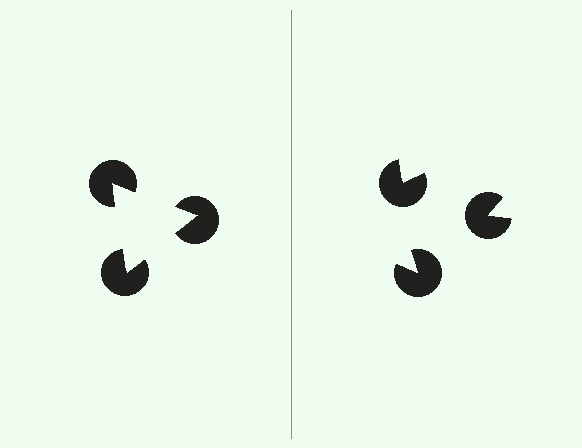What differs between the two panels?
The pac-man discs are positioned identically on both sides; only the wedge orientations differ. On the left they align to a triangle; on the right they are misaligned.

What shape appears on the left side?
An illusory triangle.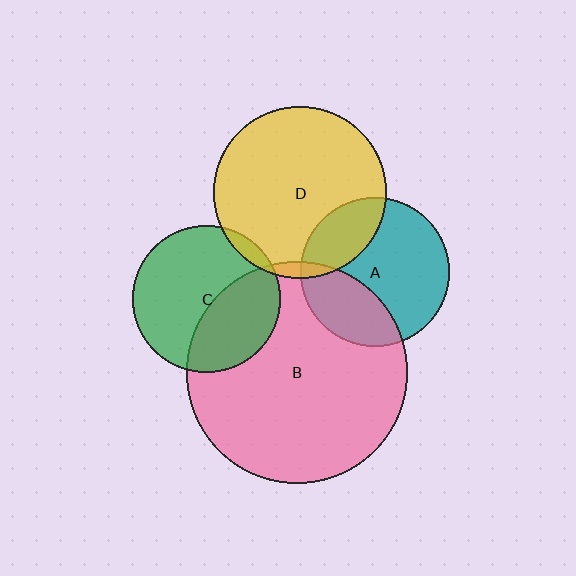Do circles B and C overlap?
Yes.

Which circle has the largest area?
Circle B (pink).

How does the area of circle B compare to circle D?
Approximately 1.7 times.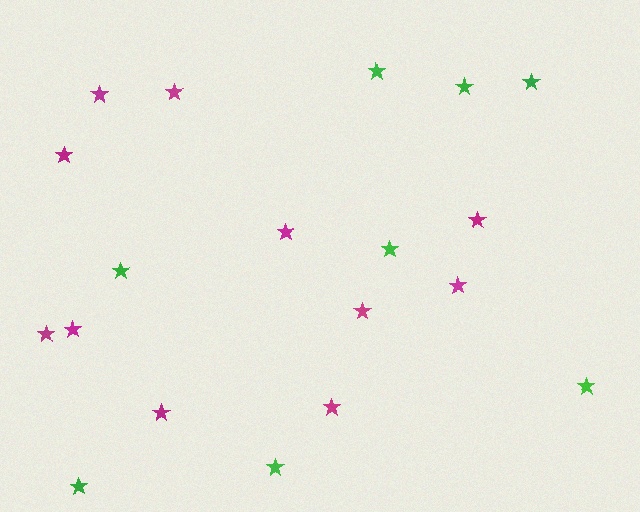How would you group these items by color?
There are 2 groups: one group of green stars (8) and one group of magenta stars (11).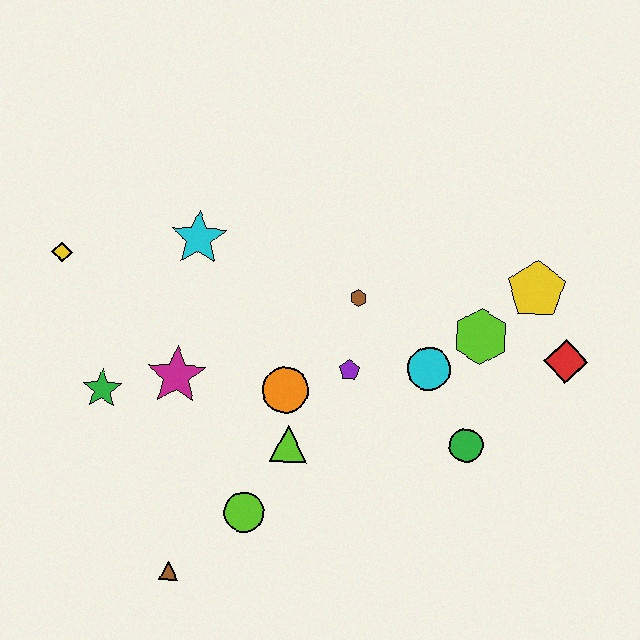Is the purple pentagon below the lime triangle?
No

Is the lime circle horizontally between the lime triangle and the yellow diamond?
Yes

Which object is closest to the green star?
The magenta star is closest to the green star.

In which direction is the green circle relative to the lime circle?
The green circle is to the right of the lime circle.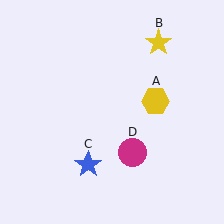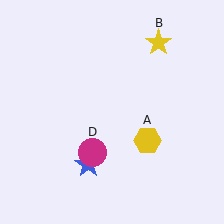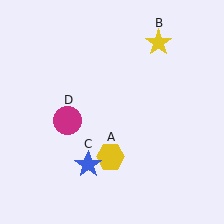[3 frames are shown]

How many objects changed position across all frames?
2 objects changed position: yellow hexagon (object A), magenta circle (object D).